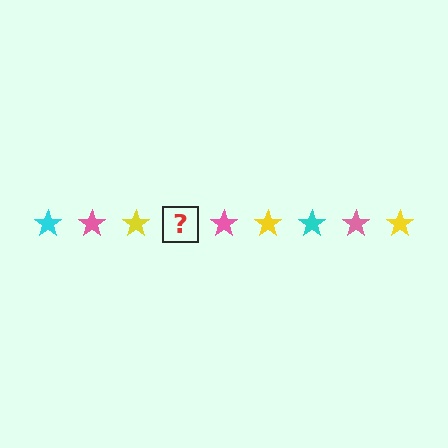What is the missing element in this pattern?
The missing element is a cyan star.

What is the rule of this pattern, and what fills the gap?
The rule is that the pattern cycles through cyan, pink, yellow stars. The gap should be filled with a cyan star.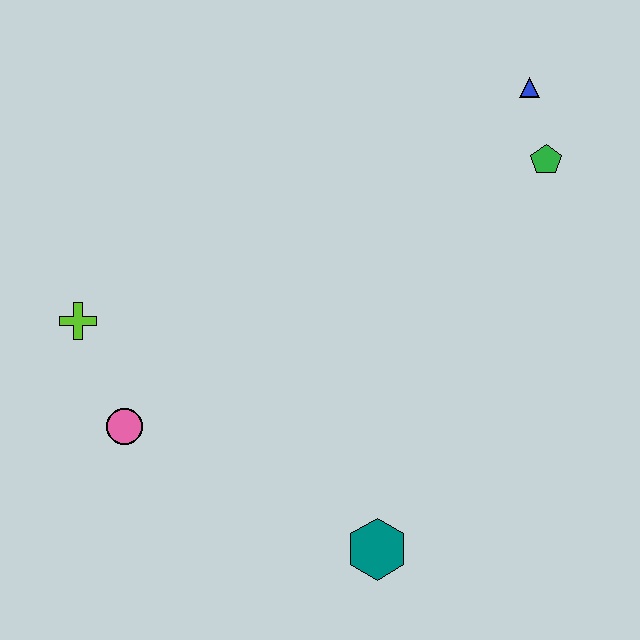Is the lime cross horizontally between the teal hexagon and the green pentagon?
No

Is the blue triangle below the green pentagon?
No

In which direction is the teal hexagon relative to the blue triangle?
The teal hexagon is below the blue triangle.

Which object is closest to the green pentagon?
The blue triangle is closest to the green pentagon.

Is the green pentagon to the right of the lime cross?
Yes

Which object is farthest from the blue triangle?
The pink circle is farthest from the blue triangle.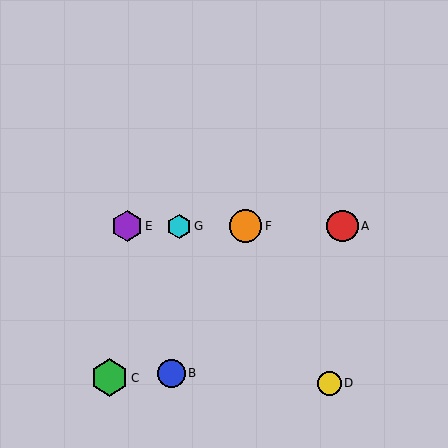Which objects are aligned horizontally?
Objects A, E, F, G are aligned horizontally.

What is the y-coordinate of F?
Object F is at y≈226.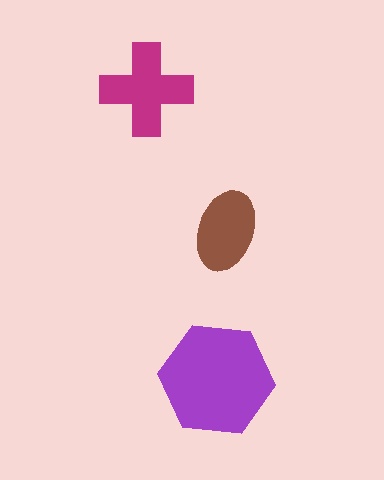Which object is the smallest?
The brown ellipse.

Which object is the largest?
The purple hexagon.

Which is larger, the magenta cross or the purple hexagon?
The purple hexagon.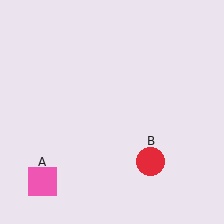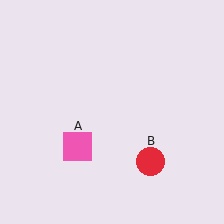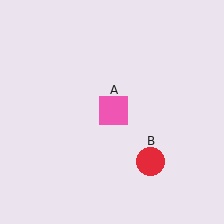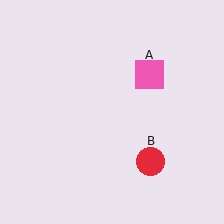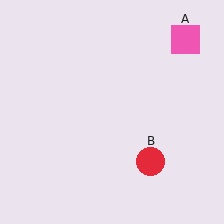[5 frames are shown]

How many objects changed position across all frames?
1 object changed position: pink square (object A).